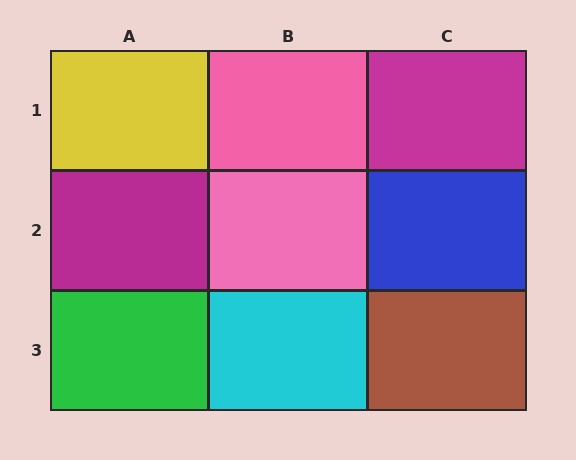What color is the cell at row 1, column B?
Pink.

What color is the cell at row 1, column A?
Yellow.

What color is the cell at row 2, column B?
Pink.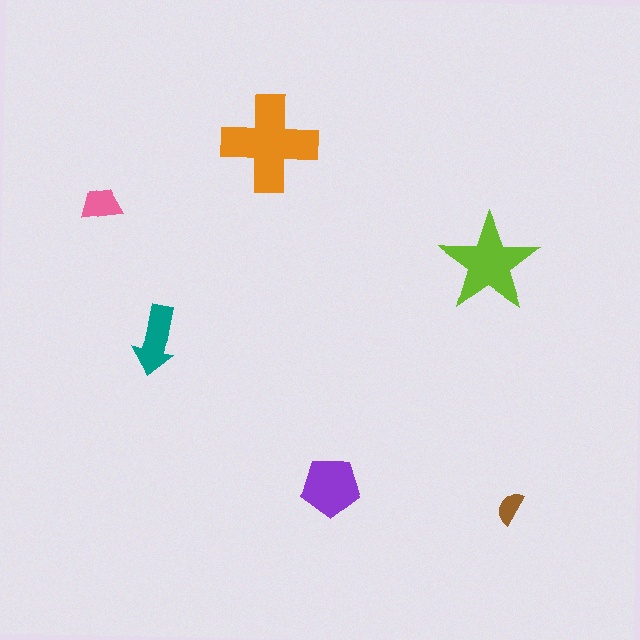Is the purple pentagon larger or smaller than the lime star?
Smaller.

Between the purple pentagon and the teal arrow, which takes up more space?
The purple pentagon.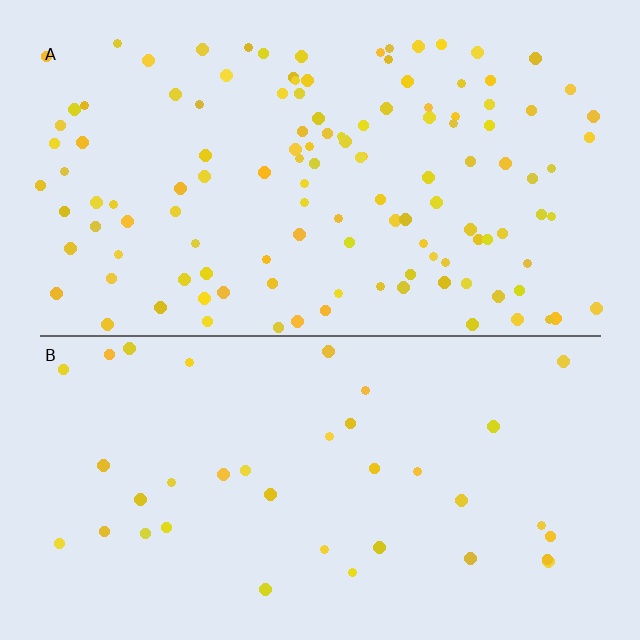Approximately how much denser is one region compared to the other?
Approximately 3.3× — region A over region B.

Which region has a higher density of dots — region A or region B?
A (the top).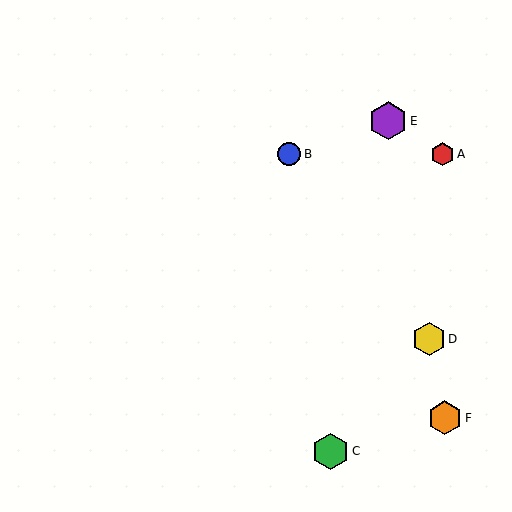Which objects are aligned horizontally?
Objects A, B are aligned horizontally.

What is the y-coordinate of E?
Object E is at y≈121.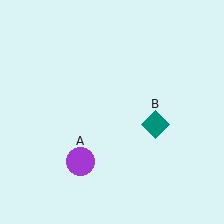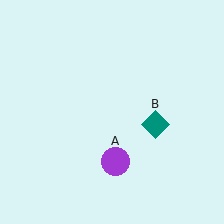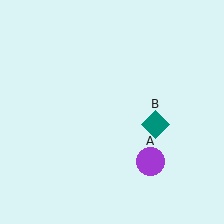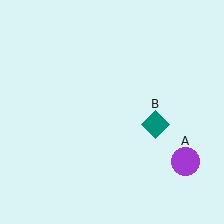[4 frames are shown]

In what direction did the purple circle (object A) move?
The purple circle (object A) moved right.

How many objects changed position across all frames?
1 object changed position: purple circle (object A).